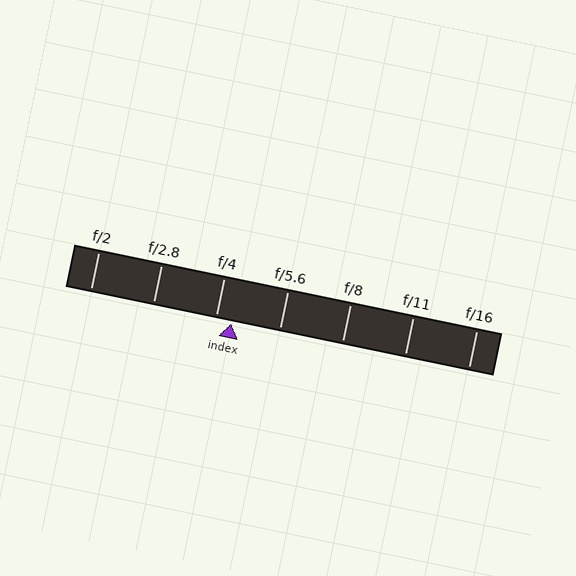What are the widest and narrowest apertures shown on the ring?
The widest aperture shown is f/2 and the narrowest is f/16.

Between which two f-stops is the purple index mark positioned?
The index mark is between f/4 and f/5.6.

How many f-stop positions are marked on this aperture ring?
There are 7 f-stop positions marked.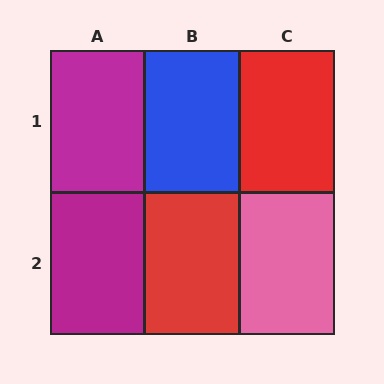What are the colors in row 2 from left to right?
Magenta, red, pink.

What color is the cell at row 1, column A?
Magenta.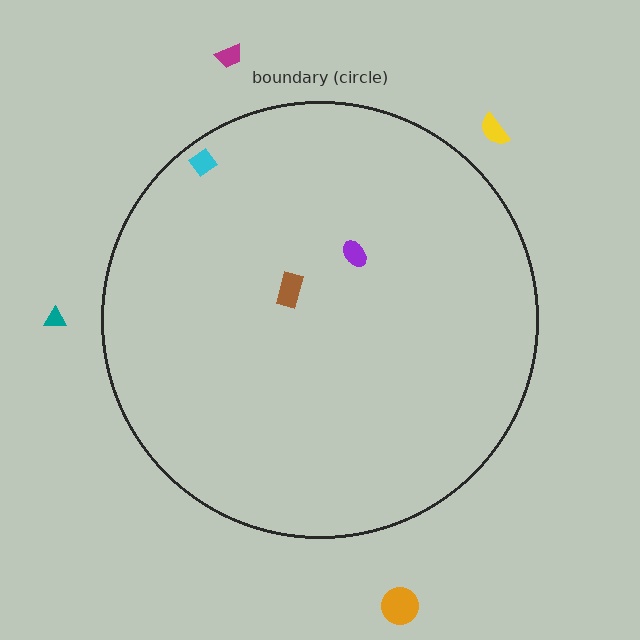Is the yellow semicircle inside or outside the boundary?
Outside.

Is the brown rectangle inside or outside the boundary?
Inside.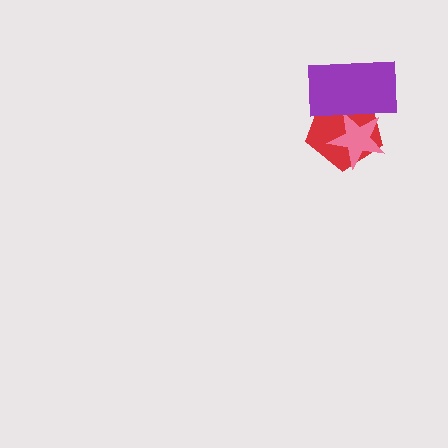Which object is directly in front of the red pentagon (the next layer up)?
The pink star is directly in front of the red pentagon.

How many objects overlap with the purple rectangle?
2 objects overlap with the purple rectangle.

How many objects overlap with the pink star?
2 objects overlap with the pink star.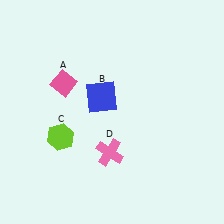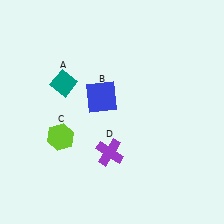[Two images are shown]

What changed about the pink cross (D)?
In Image 1, D is pink. In Image 2, it changed to purple.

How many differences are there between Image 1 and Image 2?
There are 2 differences between the two images.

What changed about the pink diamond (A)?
In Image 1, A is pink. In Image 2, it changed to teal.